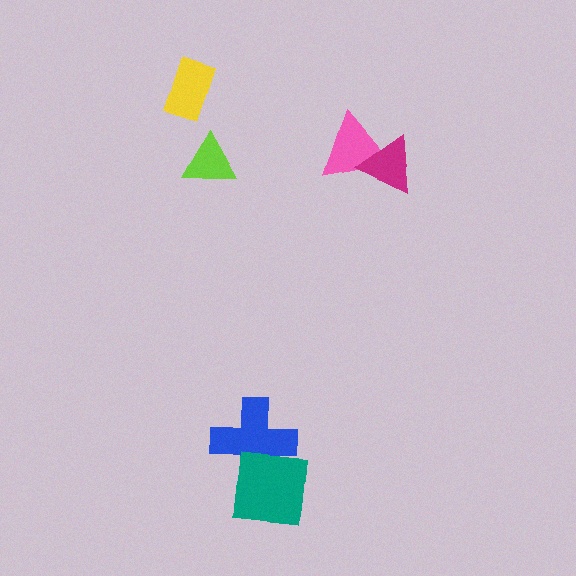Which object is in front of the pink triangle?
The magenta triangle is in front of the pink triangle.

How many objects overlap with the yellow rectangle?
0 objects overlap with the yellow rectangle.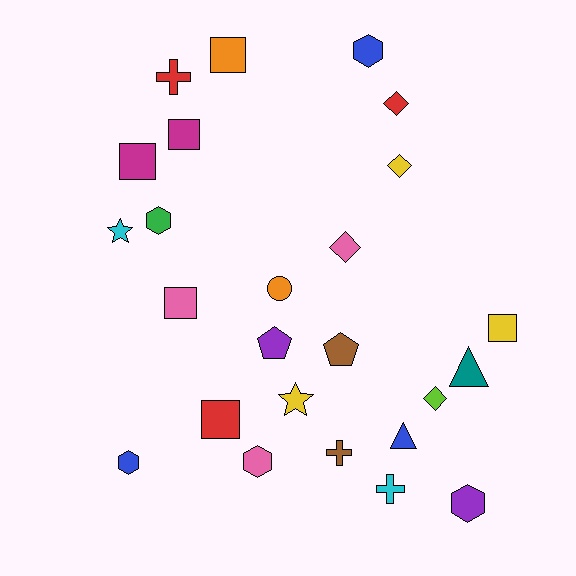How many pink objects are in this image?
There are 3 pink objects.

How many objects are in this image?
There are 25 objects.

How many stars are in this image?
There are 2 stars.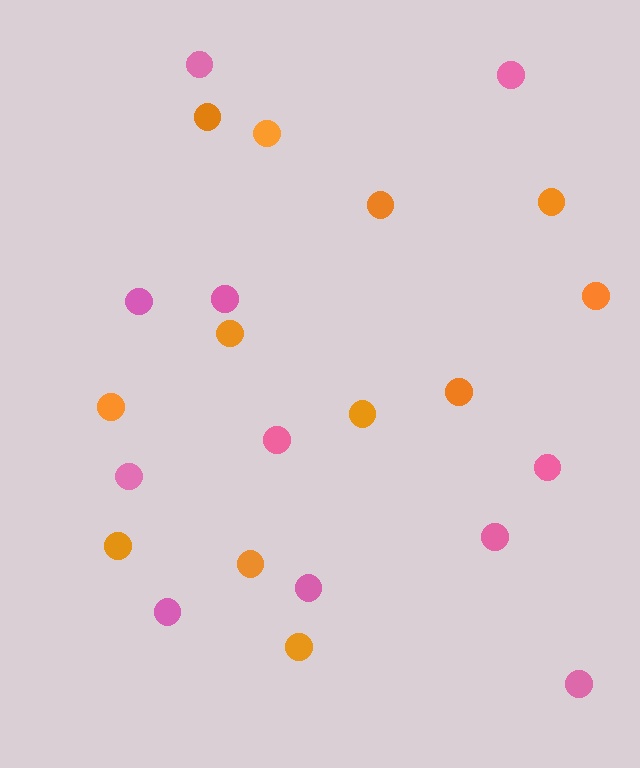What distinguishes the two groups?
There are 2 groups: one group of orange circles (12) and one group of pink circles (11).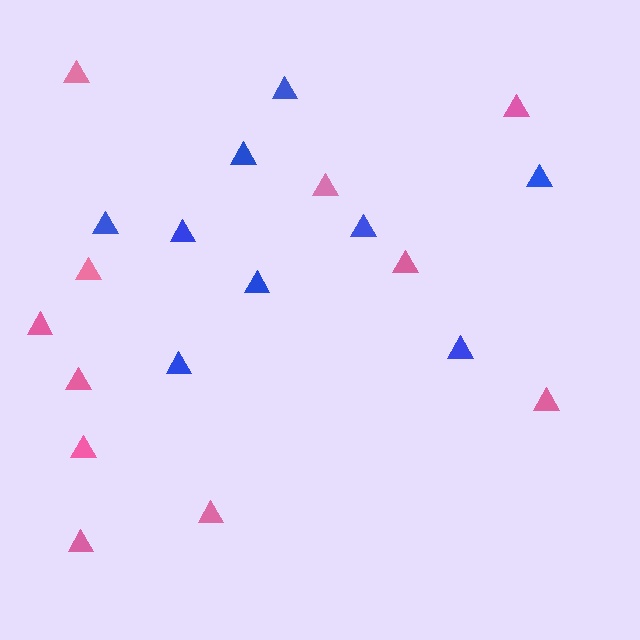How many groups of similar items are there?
There are 2 groups: one group of pink triangles (11) and one group of blue triangles (9).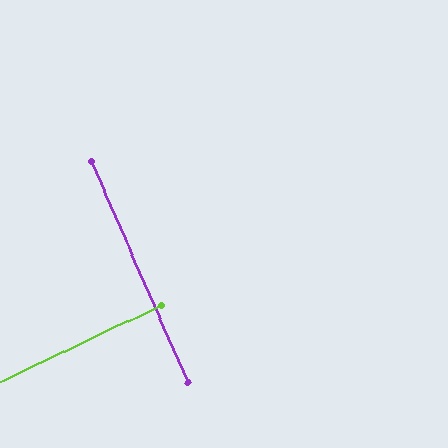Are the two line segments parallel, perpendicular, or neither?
Perpendicular — they meet at approximately 88°.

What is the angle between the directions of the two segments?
Approximately 88 degrees.